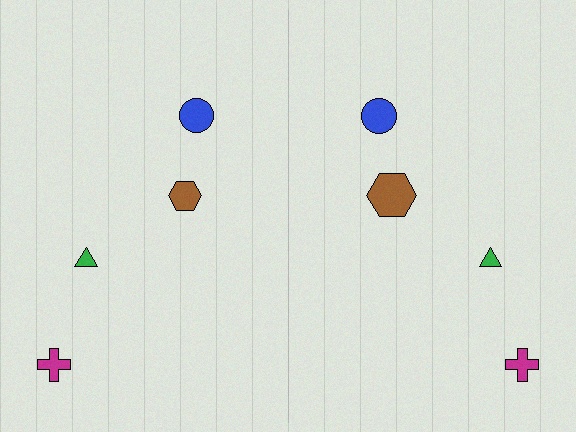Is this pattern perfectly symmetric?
No, the pattern is not perfectly symmetric. The brown hexagon on the right side has a different size than its mirror counterpart.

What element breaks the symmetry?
The brown hexagon on the right side has a different size than its mirror counterpart.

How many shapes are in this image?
There are 8 shapes in this image.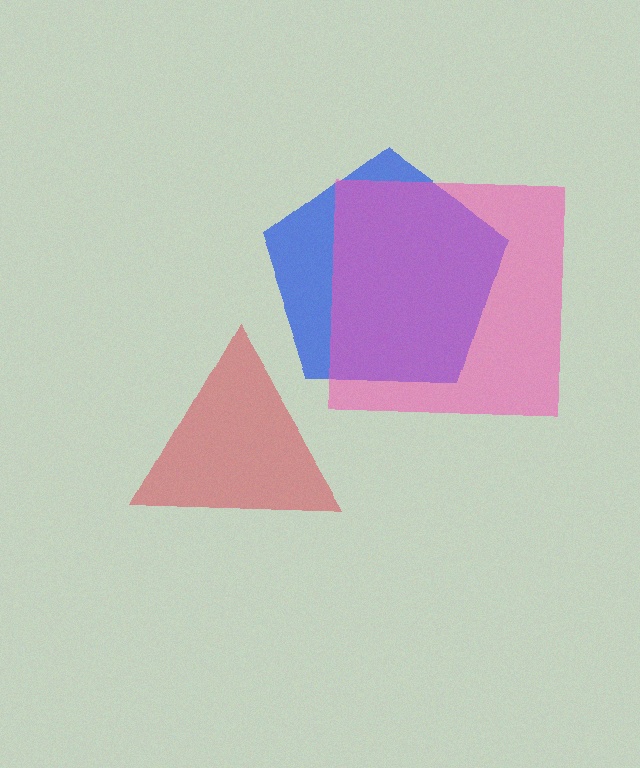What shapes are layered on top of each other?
The layered shapes are: a blue pentagon, a pink square, a red triangle.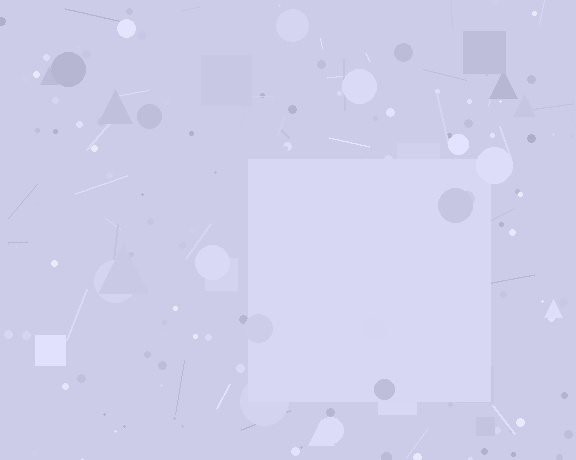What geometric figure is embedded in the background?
A square is embedded in the background.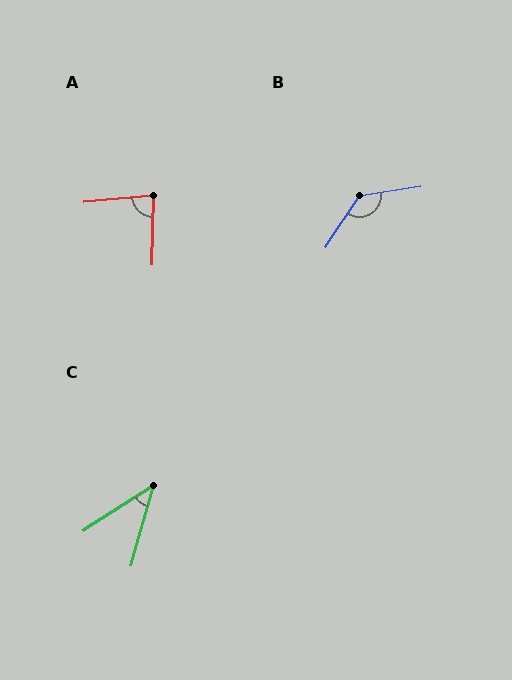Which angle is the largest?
B, at approximately 132 degrees.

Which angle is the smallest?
C, at approximately 41 degrees.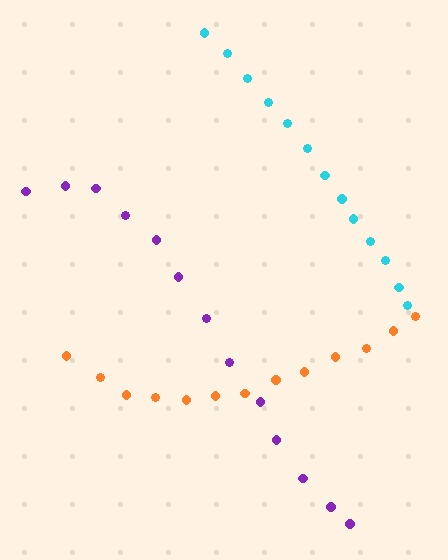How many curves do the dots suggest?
There are 3 distinct paths.